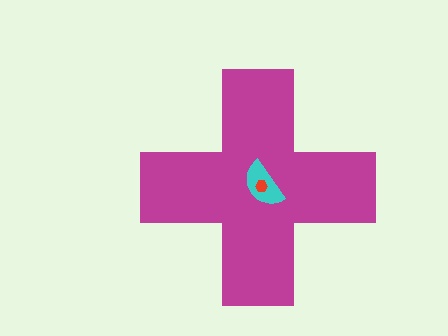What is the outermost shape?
The magenta cross.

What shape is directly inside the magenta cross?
The cyan semicircle.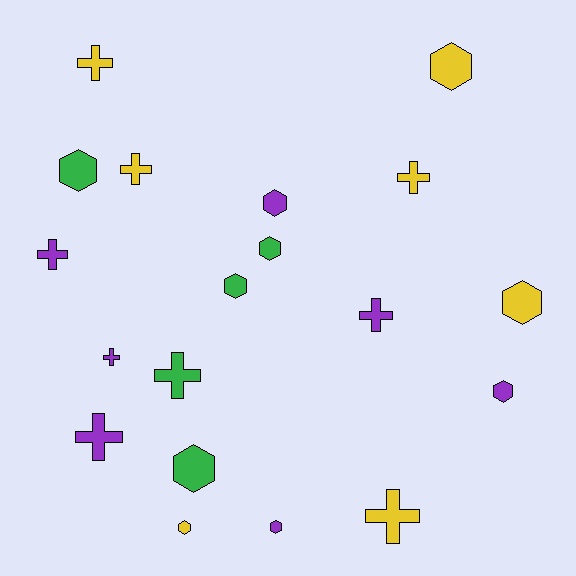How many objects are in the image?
There are 19 objects.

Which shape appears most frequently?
Hexagon, with 10 objects.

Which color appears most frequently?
Purple, with 7 objects.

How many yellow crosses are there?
There are 4 yellow crosses.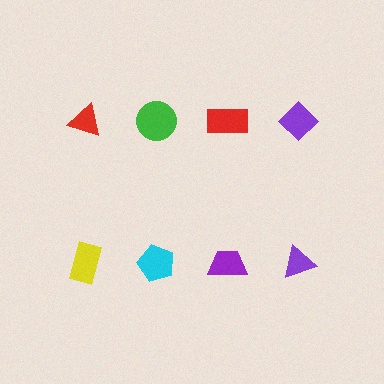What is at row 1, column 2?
A green circle.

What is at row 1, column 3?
A red rectangle.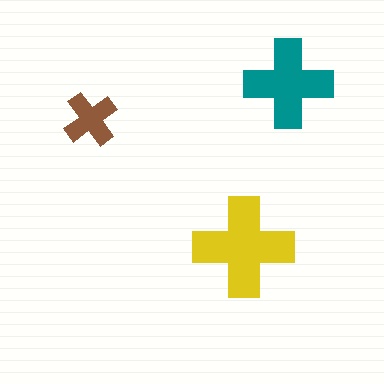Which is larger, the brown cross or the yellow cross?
The yellow one.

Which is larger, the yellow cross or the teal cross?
The yellow one.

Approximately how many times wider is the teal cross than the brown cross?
About 1.5 times wider.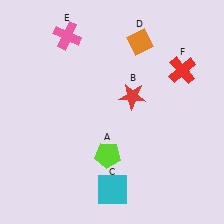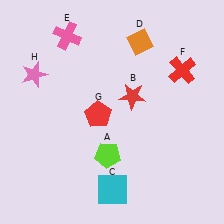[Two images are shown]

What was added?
A red pentagon (G), a pink star (H) were added in Image 2.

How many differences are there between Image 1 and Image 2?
There are 2 differences between the two images.